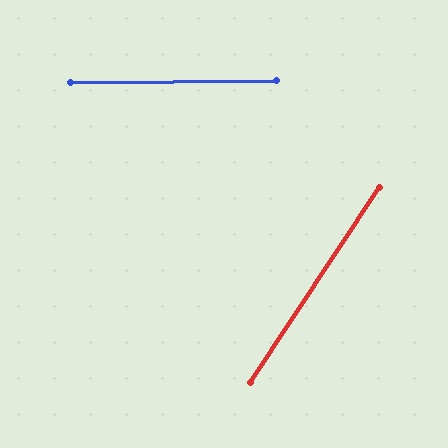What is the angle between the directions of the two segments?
Approximately 56 degrees.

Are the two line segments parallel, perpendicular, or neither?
Neither parallel nor perpendicular — they differ by about 56°.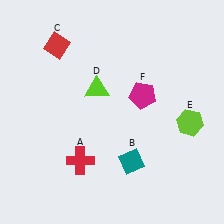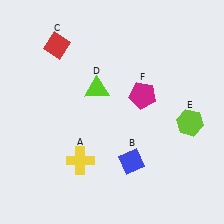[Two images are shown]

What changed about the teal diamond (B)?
In Image 1, B is teal. In Image 2, it changed to blue.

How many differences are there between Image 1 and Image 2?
There are 2 differences between the two images.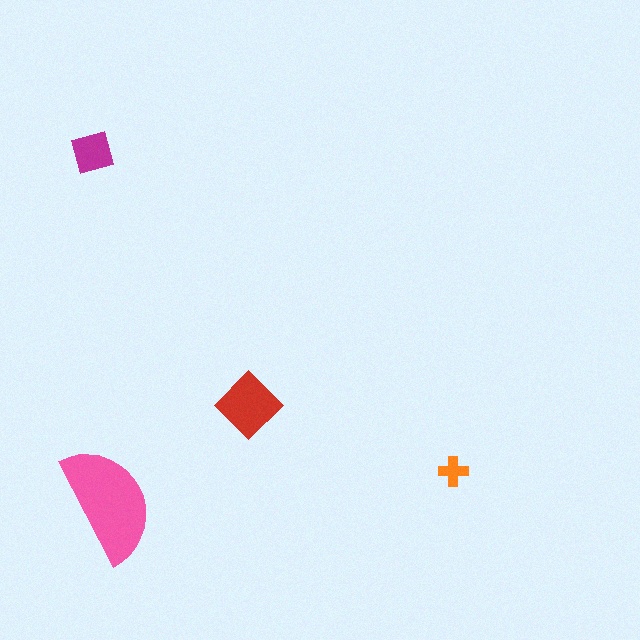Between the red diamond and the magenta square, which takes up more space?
The red diamond.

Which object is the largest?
The pink semicircle.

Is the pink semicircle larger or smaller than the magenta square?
Larger.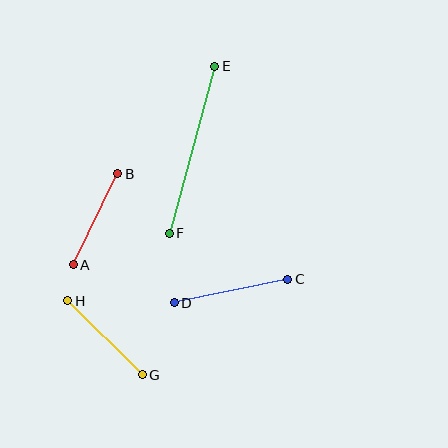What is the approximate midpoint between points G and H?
The midpoint is at approximately (105, 338) pixels.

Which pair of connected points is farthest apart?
Points E and F are farthest apart.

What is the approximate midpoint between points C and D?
The midpoint is at approximately (231, 291) pixels.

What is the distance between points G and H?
The distance is approximately 105 pixels.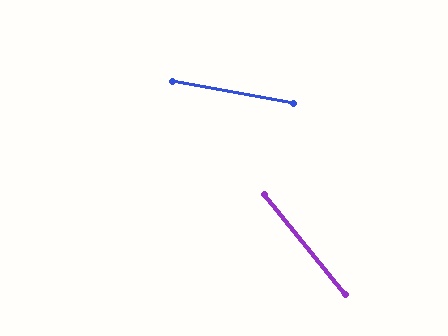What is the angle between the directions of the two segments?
Approximately 41 degrees.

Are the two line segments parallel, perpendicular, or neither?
Neither parallel nor perpendicular — they differ by about 41°.